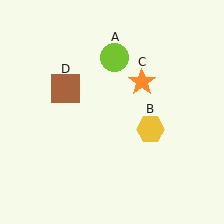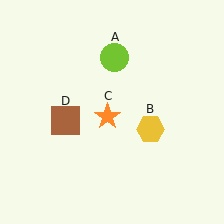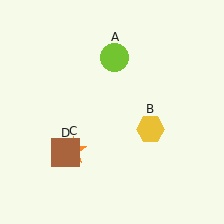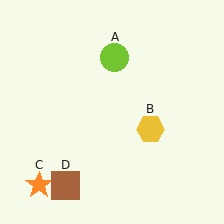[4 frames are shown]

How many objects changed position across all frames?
2 objects changed position: orange star (object C), brown square (object D).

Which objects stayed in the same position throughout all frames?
Lime circle (object A) and yellow hexagon (object B) remained stationary.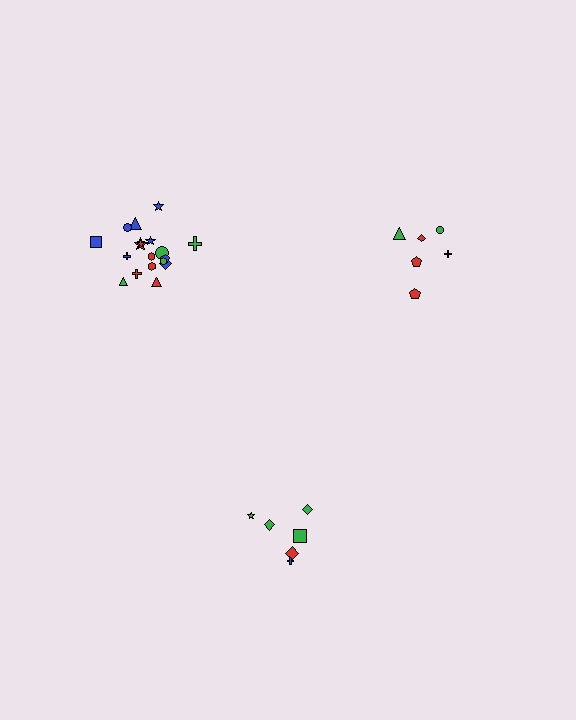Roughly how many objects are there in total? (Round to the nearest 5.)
Roughly 30 objects in total.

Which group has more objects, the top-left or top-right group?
The top-left group.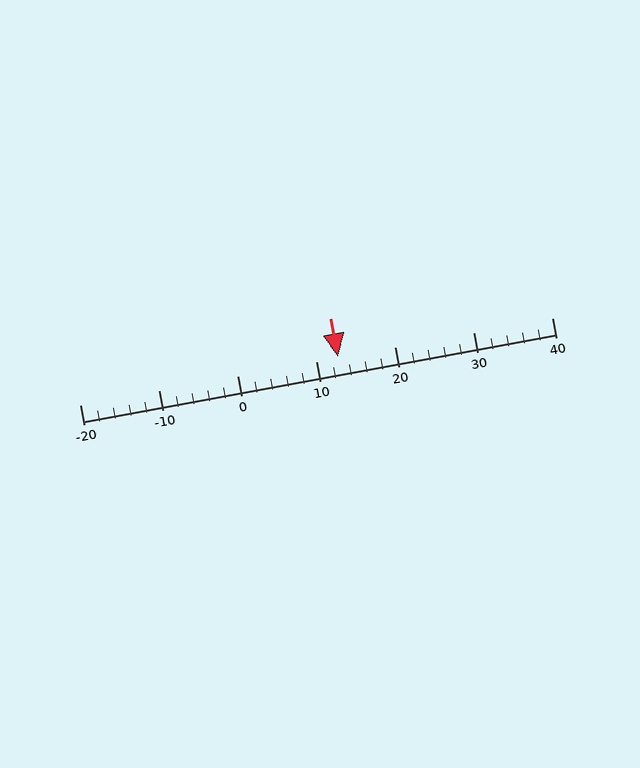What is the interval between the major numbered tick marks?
The major tick marks are spaced 10 units apart.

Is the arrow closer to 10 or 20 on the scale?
The arrow is closer to 10.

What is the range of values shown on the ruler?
The ruler shows values from -20 to 40.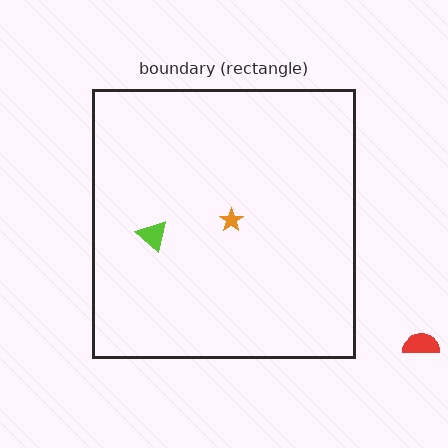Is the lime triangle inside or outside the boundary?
Inside.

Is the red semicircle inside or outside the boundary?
Outside.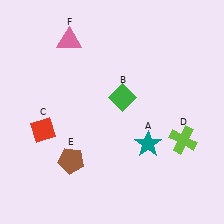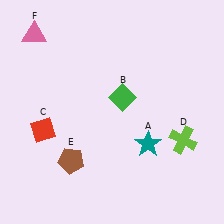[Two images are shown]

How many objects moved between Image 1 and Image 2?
1 object moved between the two images.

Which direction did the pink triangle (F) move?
The pink triangle (F) moved left.